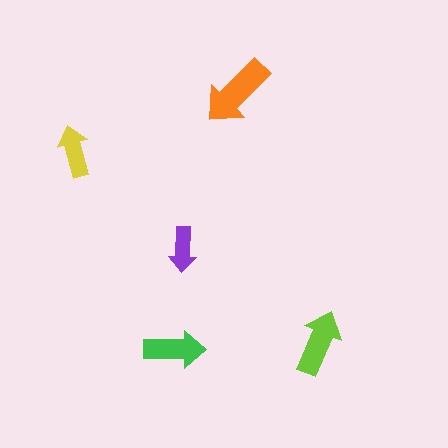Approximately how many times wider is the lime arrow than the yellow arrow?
About 1.5 times wider.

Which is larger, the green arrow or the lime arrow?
The lime one.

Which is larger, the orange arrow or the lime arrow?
The orange one.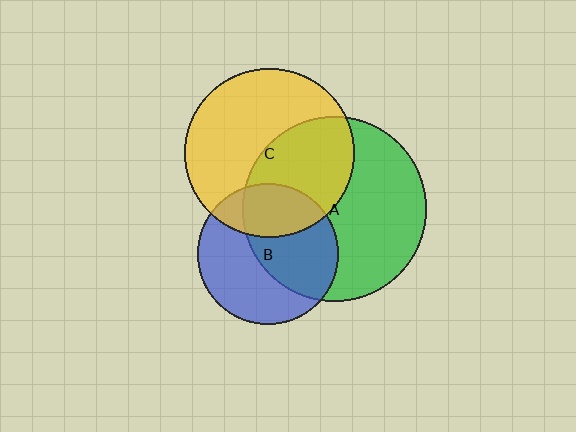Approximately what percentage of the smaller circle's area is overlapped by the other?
Approximately 45%.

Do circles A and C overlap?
Yes.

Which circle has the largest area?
Circle A (green).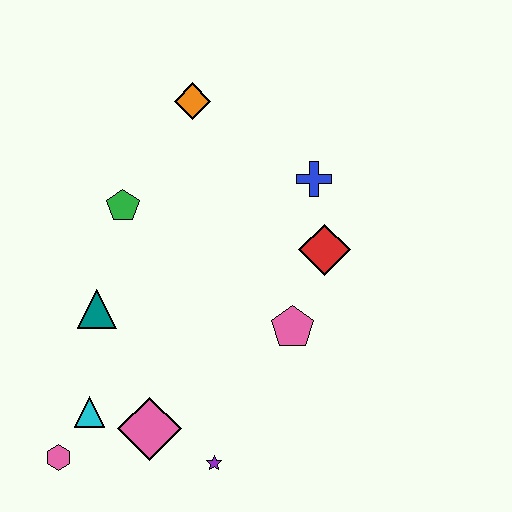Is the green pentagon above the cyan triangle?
Yes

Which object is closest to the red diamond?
The blue cross is closest to the red diamond.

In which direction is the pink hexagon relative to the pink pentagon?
The pink hexagon is to the left of the pink pentagon.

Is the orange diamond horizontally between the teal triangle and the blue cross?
Yes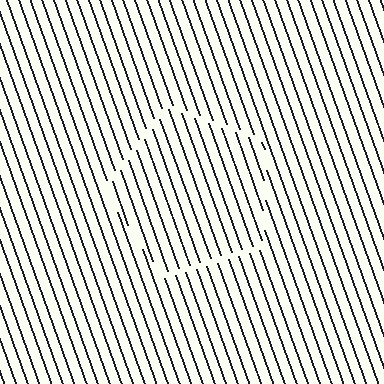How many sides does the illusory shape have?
5 sides — the line-ends trace a pentagon.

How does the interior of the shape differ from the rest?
The interior of the shape contains the same grating, shifted by half a period — the contour is defined by the phase discontinuity where line-ends from the inner and outer gratings abut.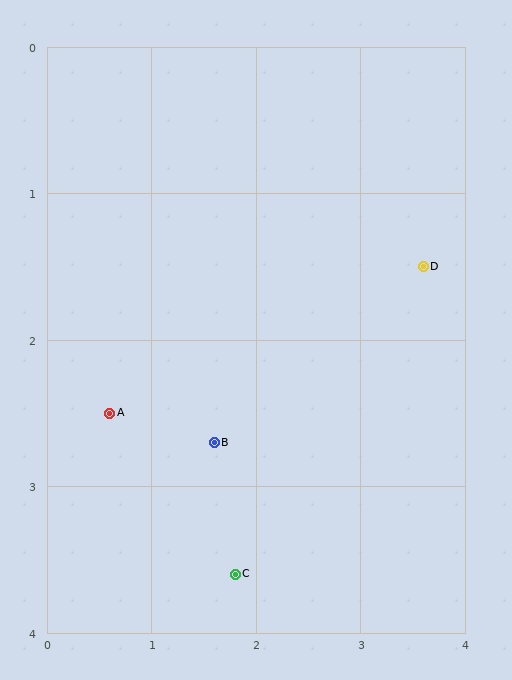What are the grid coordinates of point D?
Point D is at approximately (3.6, 1.5).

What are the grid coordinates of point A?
Point A is at approximately (0.6, 2.5).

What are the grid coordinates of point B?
Point B is at approximately (1.6, 2.7).